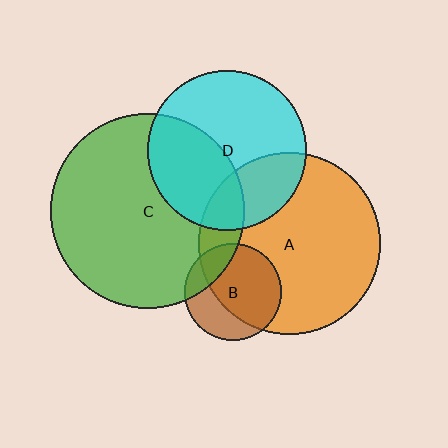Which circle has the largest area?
Circle C (green).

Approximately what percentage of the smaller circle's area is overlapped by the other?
Approximately 40%.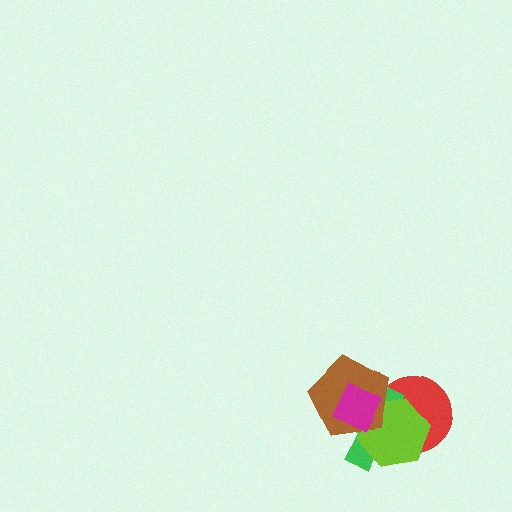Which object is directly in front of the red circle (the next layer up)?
The green cross is directly in front of the red circle.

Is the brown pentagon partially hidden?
Yes, it is partially covered by another shape.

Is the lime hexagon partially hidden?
Yes, it is partially covered by another shape.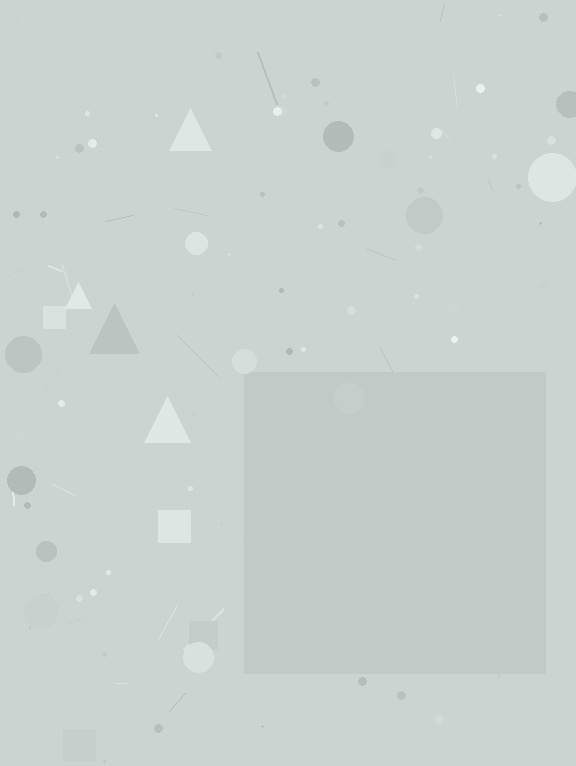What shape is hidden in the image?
A square is hidden in the image.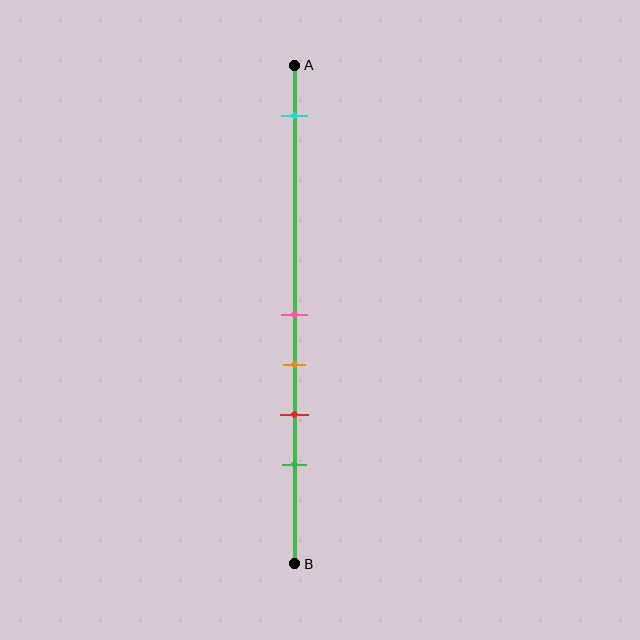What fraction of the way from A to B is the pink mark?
The pink mark is approximately 50% (0.5) of the way from A to B.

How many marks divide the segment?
There are 5 marks dividing the segment.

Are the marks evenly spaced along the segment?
No, the marks are not evenly spaced.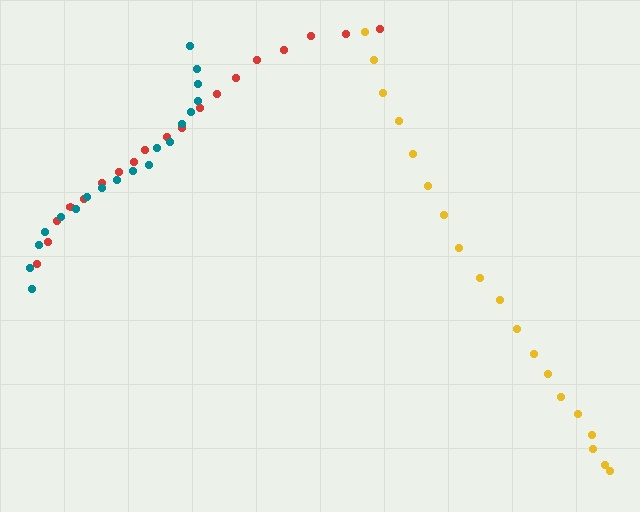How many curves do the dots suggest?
There are 3 distinct paths.